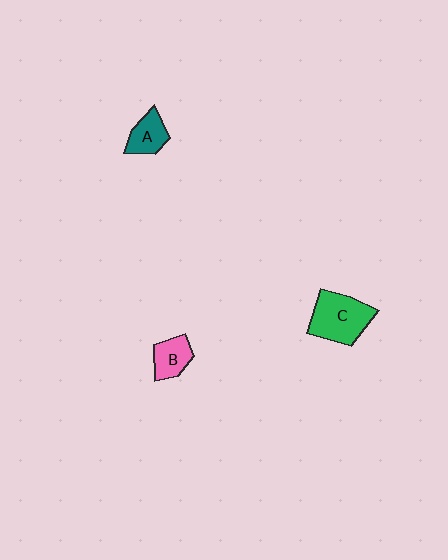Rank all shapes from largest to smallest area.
From largest to smallest: C (green), B (pink), A (teal).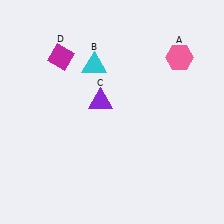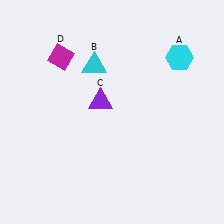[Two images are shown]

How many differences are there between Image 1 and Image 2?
There is 1 difference between the two images.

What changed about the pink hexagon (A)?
In Image 1, A is pink. In Image 2, it changed to cyan.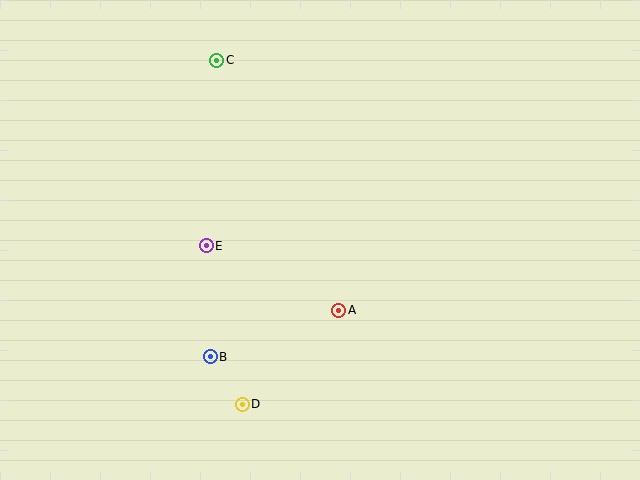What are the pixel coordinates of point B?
Point B is at (210, 357).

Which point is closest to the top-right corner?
Point C is closest to the top-right corner.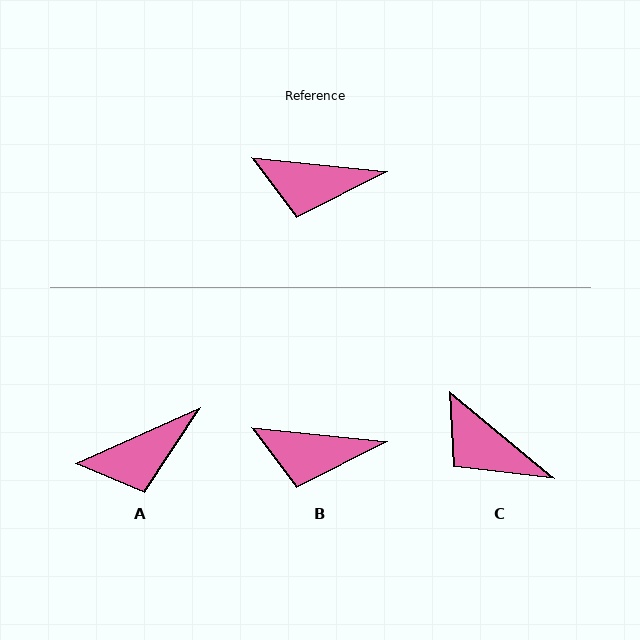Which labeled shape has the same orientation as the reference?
B.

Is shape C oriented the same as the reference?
No, it is off by about 34 degrees.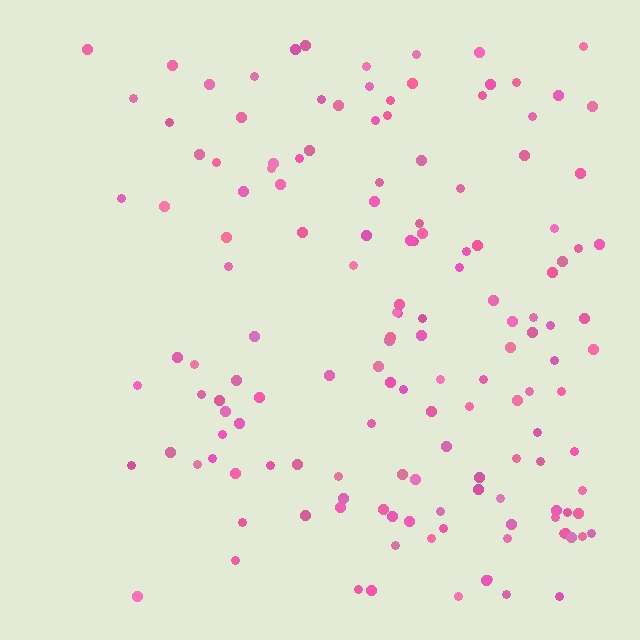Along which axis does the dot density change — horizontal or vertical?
Horizontal.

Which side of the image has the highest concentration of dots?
The right.